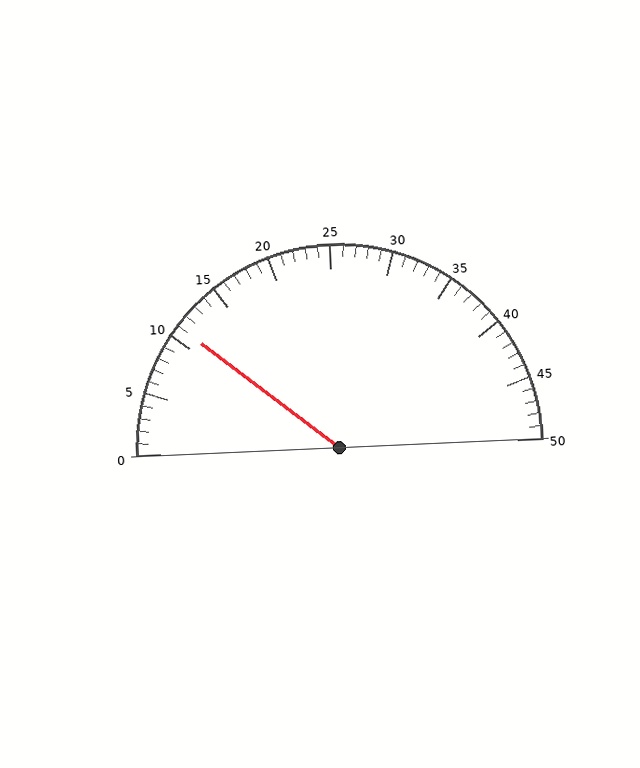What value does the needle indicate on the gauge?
The needle indicates approximately 11.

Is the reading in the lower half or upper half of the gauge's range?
The reading is in the lower half of the range (0 to 50).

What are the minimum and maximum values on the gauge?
The gauge ranges from 0 to 50.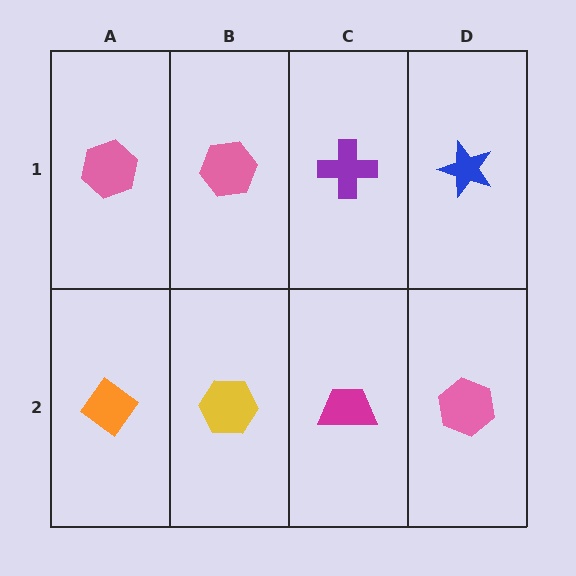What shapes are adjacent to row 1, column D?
A pink hexagon (row 2, column D), a purple cross (row 1, column C).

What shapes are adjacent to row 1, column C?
A magenta trapezoid (row 2, column C), a pink hexagon (row 1, column B), a blue star (row 1, column D).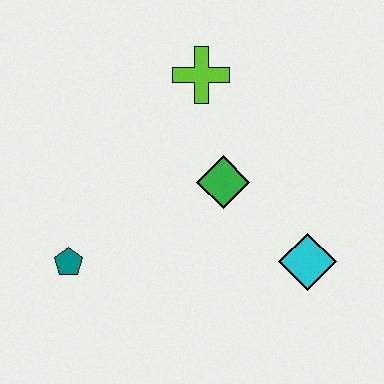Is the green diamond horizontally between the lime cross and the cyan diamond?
Yes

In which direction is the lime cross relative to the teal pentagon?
The lime cross is above the teal pentagon.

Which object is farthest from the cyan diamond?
The teal pentagon is farthest from the cyan diamond.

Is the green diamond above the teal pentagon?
Yes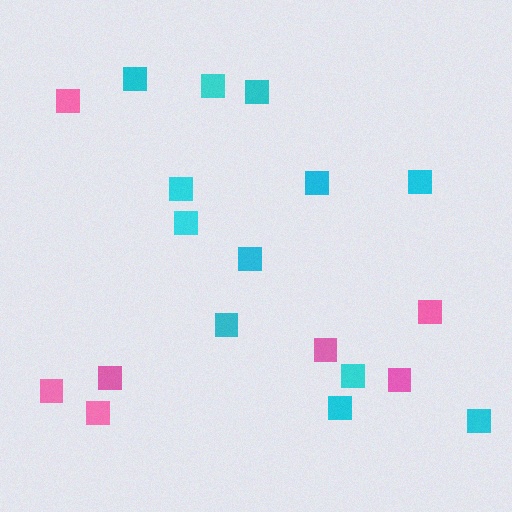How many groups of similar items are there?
There are 2 groups: one group of pink squares (7) and one group of cyan squares (12).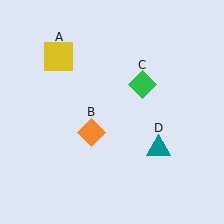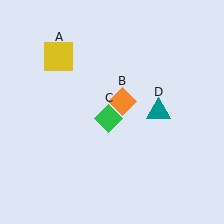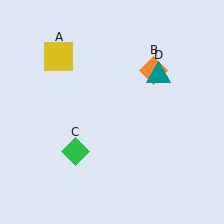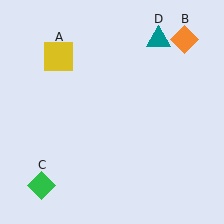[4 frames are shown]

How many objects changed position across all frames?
3 objects changed position: orange diamond (object B), green diamond (object C), teal triangle (object D).